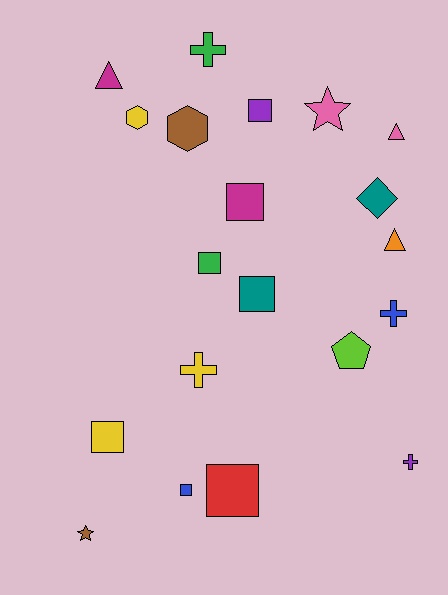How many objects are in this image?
There are 20 objects.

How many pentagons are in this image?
There is 1 pentagon.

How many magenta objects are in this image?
There are 2 magenta objects.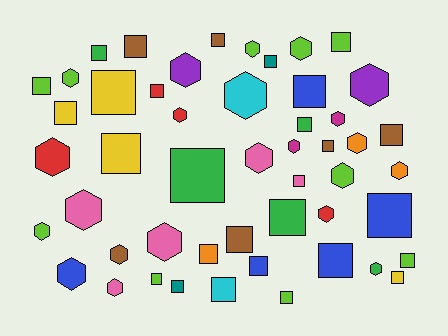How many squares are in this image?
There are 28 squares.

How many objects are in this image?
There are 50 objects.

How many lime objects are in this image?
There are 10 lime objects.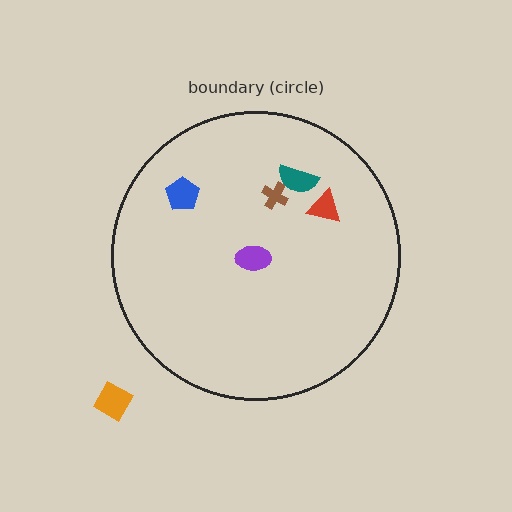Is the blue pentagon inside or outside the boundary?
Inside.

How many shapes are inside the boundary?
5 inside, 1 outside.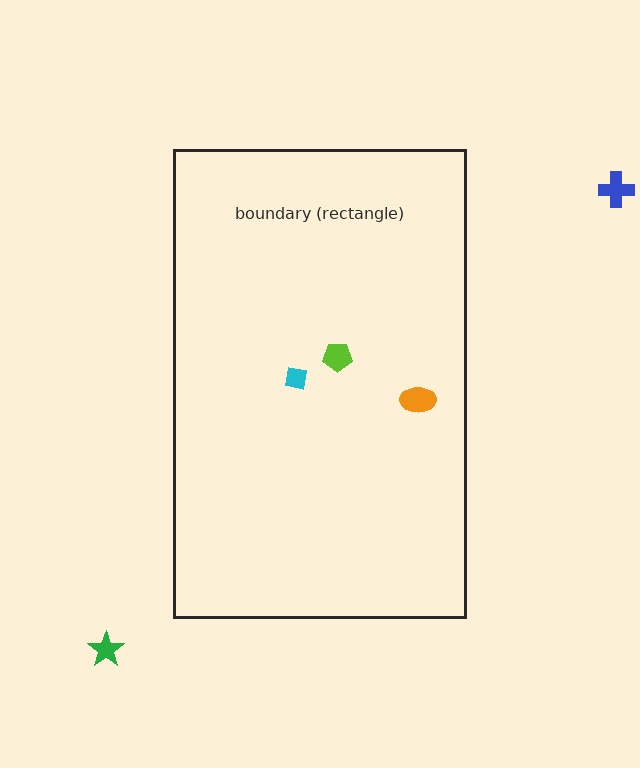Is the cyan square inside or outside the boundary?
Inside.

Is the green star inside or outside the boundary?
Outside.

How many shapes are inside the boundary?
3 inside, 2 outside.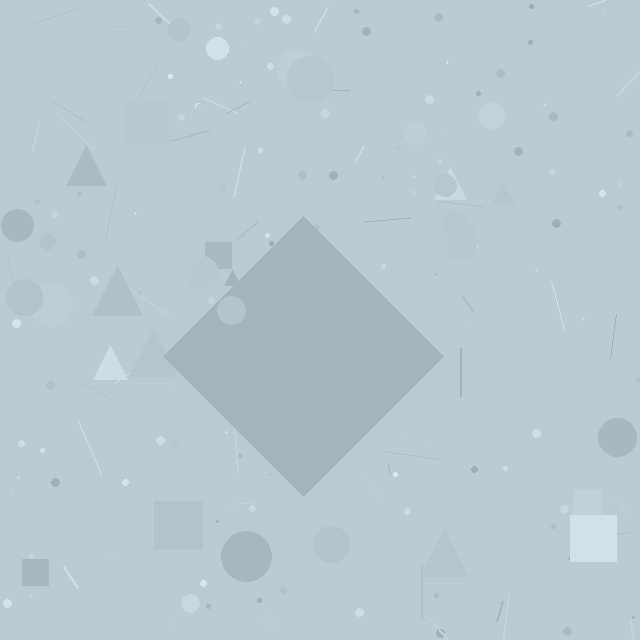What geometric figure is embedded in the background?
A diamond is embedded in the background.